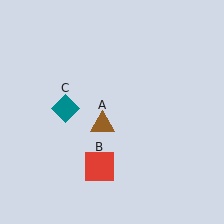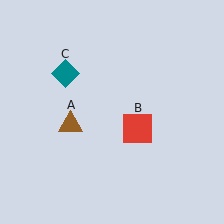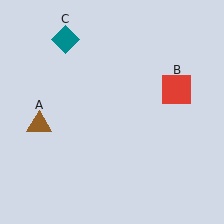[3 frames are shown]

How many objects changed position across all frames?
3 objects changed position: brown triangle (object A), red square (object B), teal diamond (object C).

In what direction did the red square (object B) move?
The red square (object B) moved up and to the right.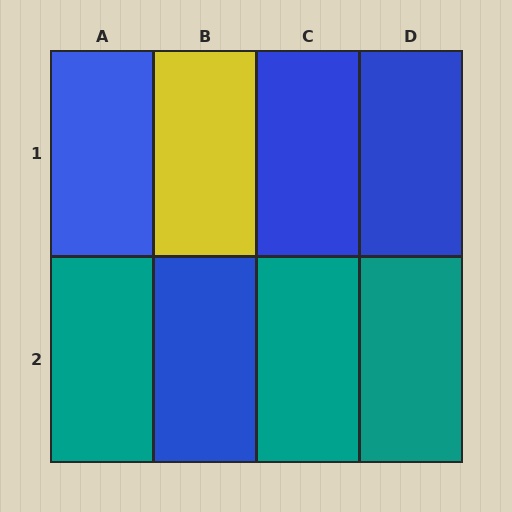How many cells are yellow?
1 cell is yellow.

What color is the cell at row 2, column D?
Teal.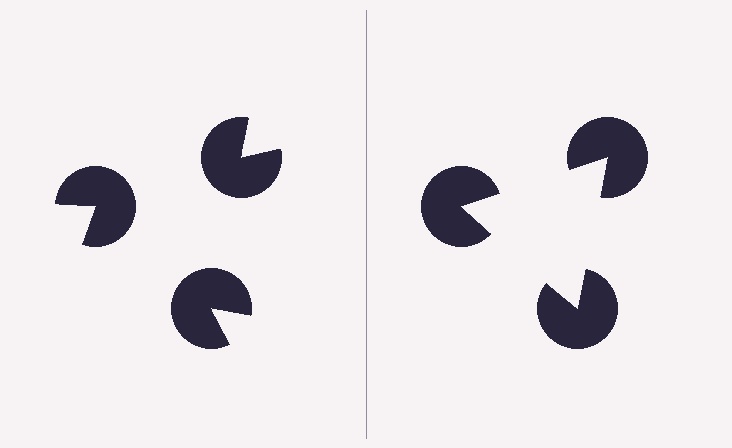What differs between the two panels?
The pac-man discs are positioned identically on both sides; only the wedge orientations differ. On the right they align to a triangle; on the left they are misaligned.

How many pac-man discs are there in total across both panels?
6 — 3 on each side.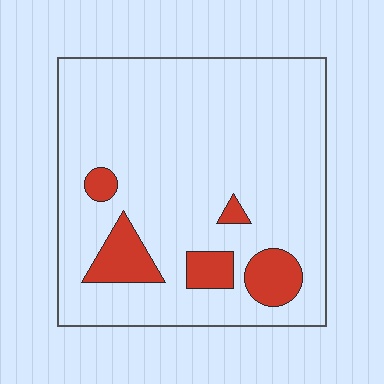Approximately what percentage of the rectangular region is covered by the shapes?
Approximately 15%.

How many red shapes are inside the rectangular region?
5.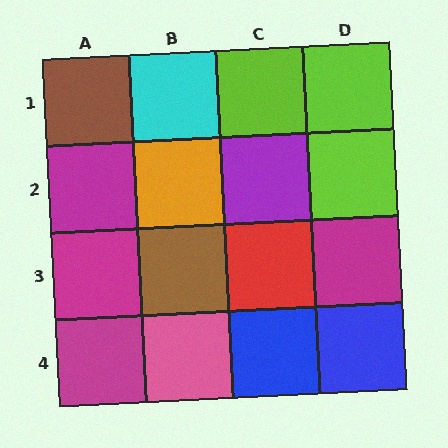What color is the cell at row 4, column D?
Blue.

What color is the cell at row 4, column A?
Magenta.